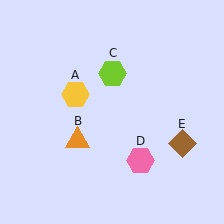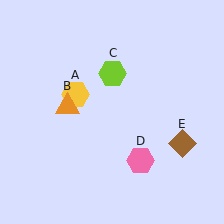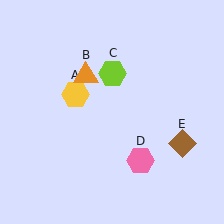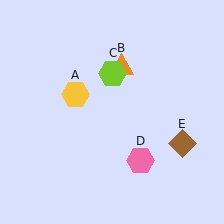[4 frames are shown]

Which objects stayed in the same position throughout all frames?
Yellow hexagon (object A) and lime hexagon (object C) and pink hexagon (object D) and brown diamond (object E) remained stationary.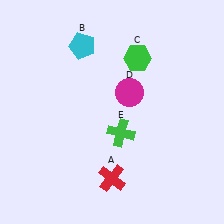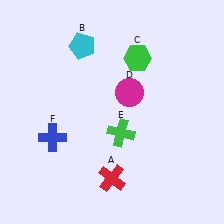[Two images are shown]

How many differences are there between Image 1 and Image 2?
There is 1 difference between the two images.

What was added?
A blue cross (F) was added in Image 2.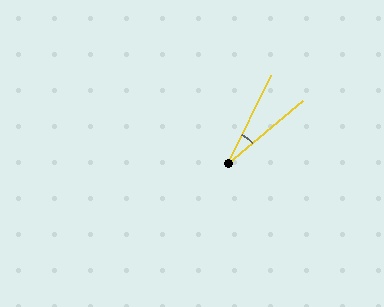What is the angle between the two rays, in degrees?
Approximately 24 degrees.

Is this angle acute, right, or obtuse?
It is acute.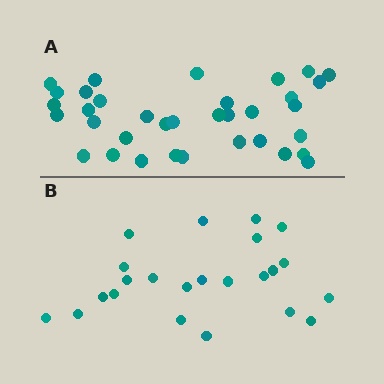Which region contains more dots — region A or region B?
Region A (the top region) has more dots.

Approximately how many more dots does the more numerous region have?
Region A has roughly 12 or so more dots than region B.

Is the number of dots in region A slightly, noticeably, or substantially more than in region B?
Region A has substantially more. The ratio is roughly 1.5 to 1.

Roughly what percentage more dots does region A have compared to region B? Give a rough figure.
About 50% more.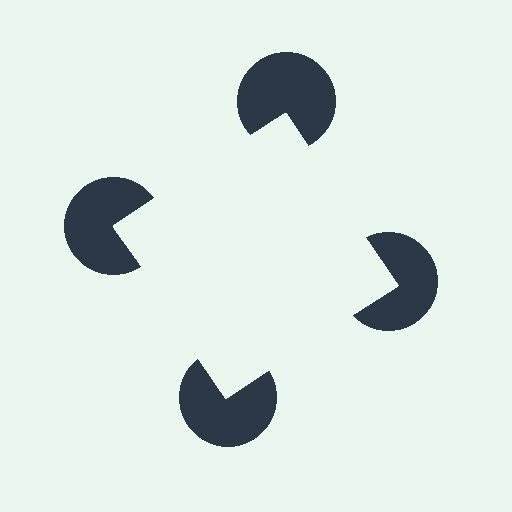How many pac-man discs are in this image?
There are 4 — one at each vertex of the illusory square.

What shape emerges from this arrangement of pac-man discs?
An illusory square — its edges are inferred from the aligned wedge cuts in the pac-man discs, not physically drawn.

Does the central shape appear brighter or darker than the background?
It typically appears slightly brighter than the background, even though no actual brightness change is drawn.